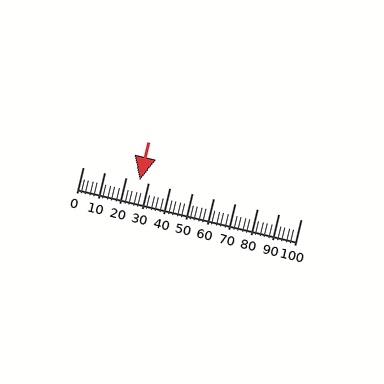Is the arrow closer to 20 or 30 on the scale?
The arrow is closer to 30.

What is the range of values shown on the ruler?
The ruler shows values from 0 to 100.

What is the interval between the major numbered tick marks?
The major tick marks are spaced 10 units apart.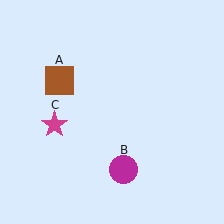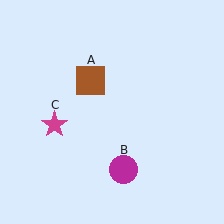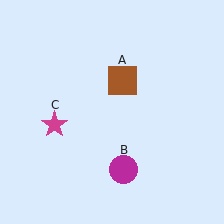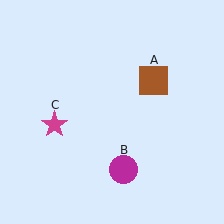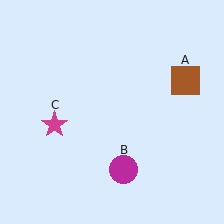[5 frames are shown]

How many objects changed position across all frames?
1 object changed position: brown square (object A).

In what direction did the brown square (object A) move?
The brown square (object A) moved right.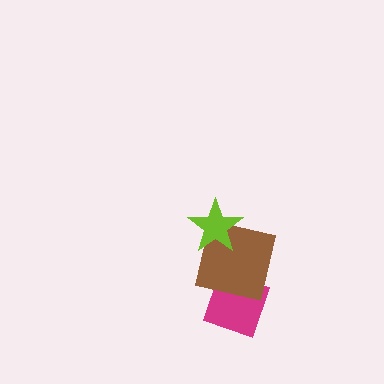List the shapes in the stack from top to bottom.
From top to bottom: the lime star, the brown square, the magenta diamond.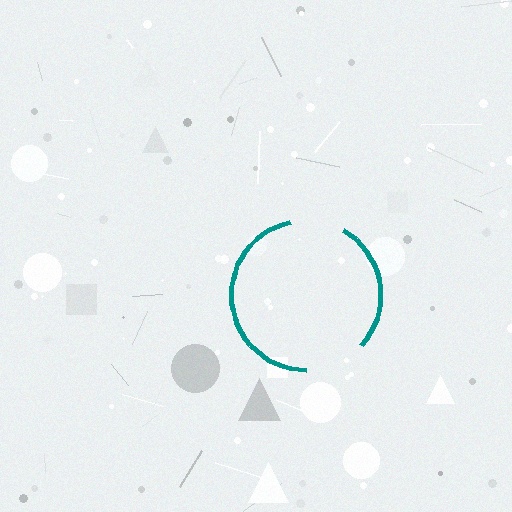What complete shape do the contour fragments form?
The contour fragments form a circle.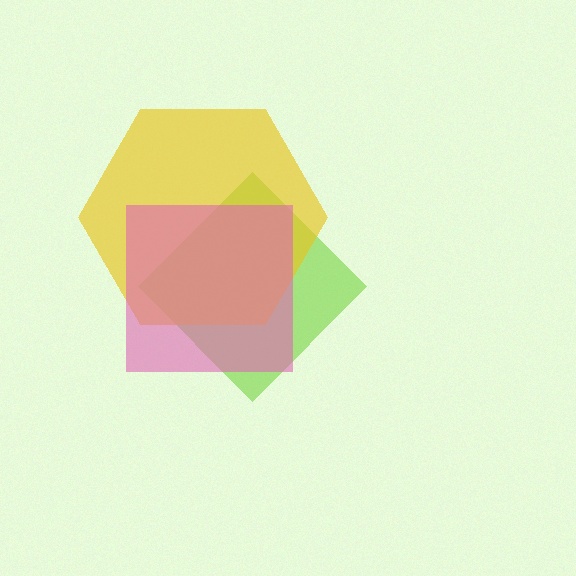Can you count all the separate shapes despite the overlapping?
Yes, there are 3 separate shapes.